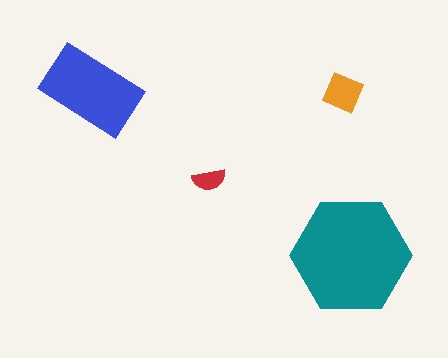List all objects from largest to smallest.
The teal hexagon, the blue rectangle, the orange square, the red semicircle.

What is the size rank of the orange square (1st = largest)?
3rd.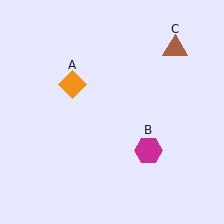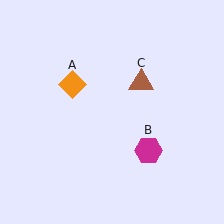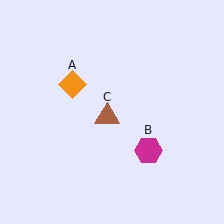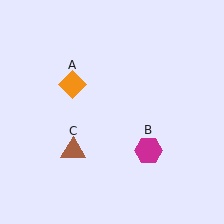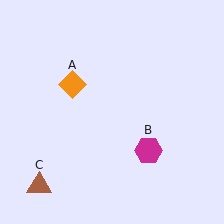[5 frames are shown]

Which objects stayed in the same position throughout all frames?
Orange diamond (object A) and magenta hexagon (object B) remained stationary.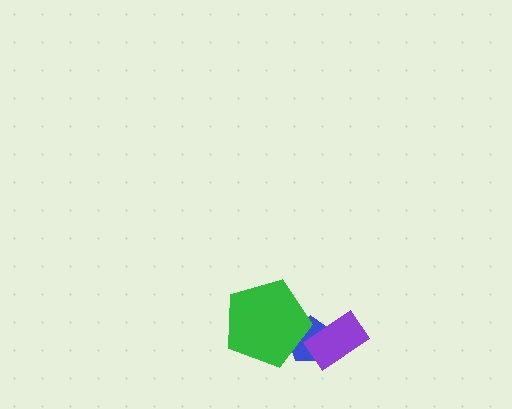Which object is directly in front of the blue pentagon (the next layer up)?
The purple rectangle is directly in front of the blue pentagon.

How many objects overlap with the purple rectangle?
1 object overlaps with the purple rectangle.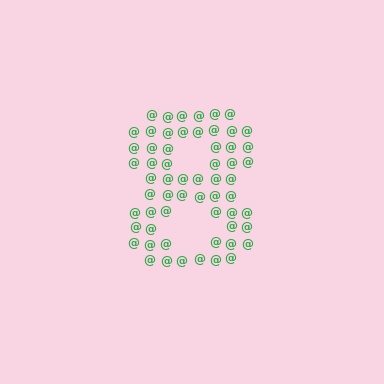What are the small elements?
The small elements are at signs.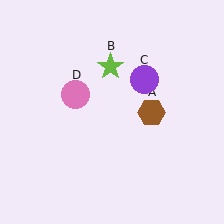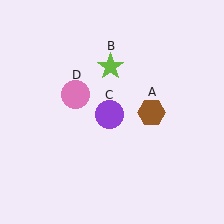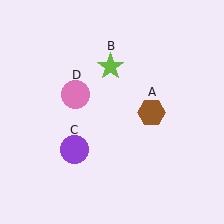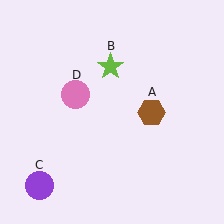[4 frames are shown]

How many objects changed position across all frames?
1 object changed position: purple circle (object C).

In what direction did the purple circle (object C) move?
The purple circle (object C) moved down and to the left.